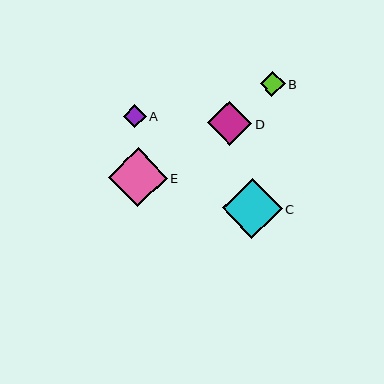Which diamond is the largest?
Diamond C is the largest with a size of approximately 60 pixels.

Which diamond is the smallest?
Diamond A is the smallest with a size of approximately 23 pixels.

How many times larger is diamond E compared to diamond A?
Diamond E is approximately 2.5 times the size of diamond A.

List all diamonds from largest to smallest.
From largest to smallest: C, E, D, B, A.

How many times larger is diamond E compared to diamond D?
Diamond E is approximately 1.3 times the size of diamond D.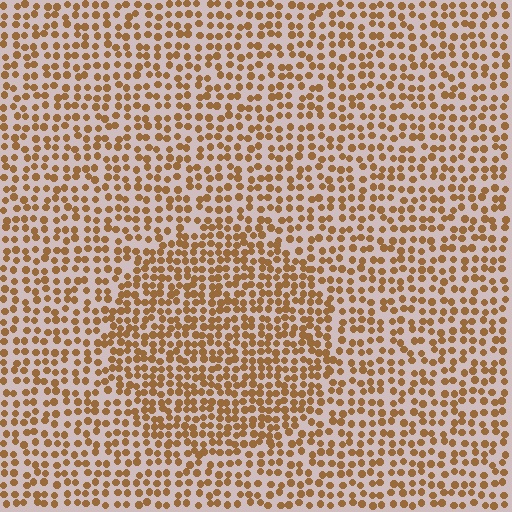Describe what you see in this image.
The image contains small brown elements arranged at two different densities. A circle-shaped region is visible where the elements are more densely packed than the surrounding area.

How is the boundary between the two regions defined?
The boundary is defined by a change in element density (approximately 1.5x ratio). All elements are the same color, size, and shape.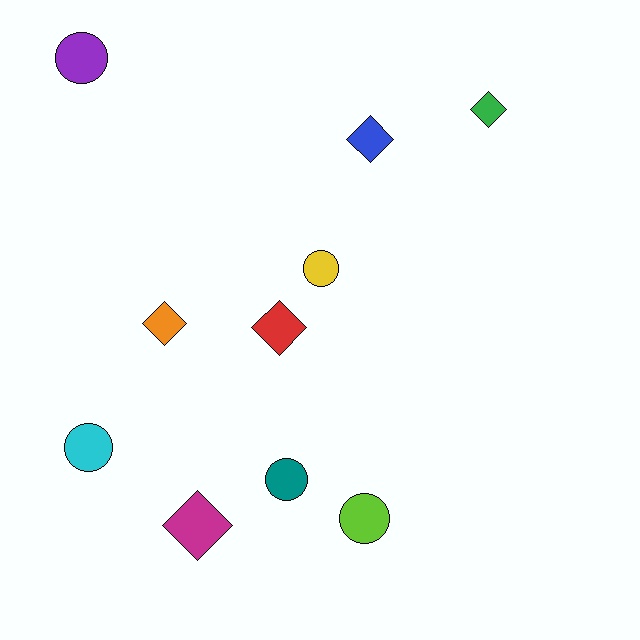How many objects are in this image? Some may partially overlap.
There are 10 objects.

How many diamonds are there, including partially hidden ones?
There are 5 diamonds.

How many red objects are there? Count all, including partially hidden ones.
There is 1 red object.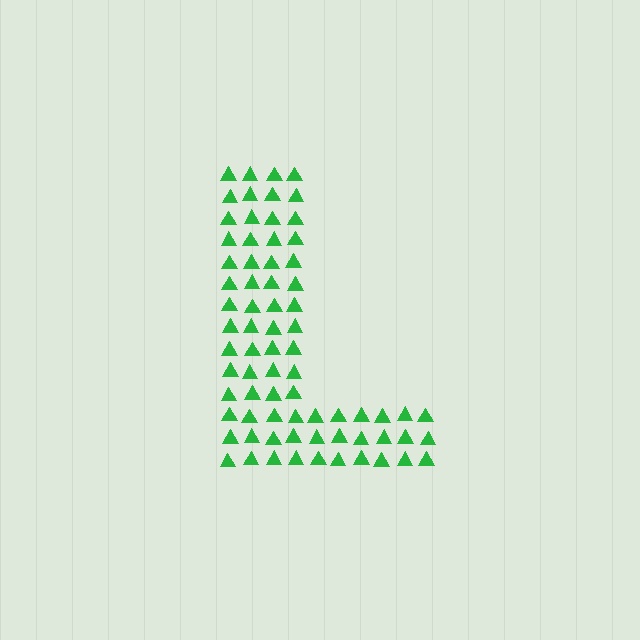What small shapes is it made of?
It is made of small triangles.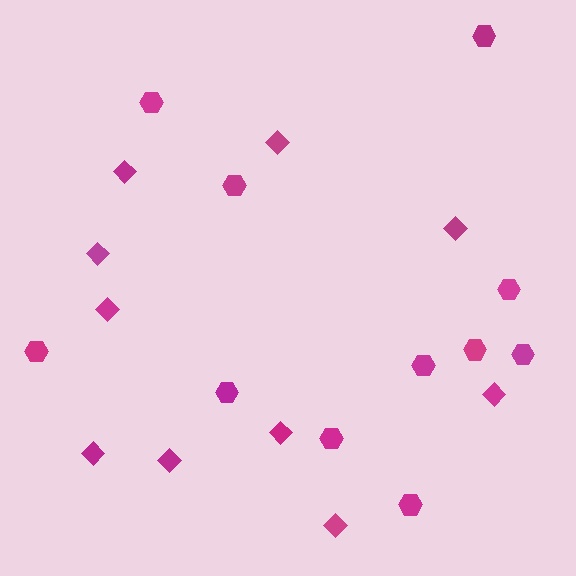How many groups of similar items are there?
There are 2 groups: one group of hexagons (11) and one group of diamonds (10).